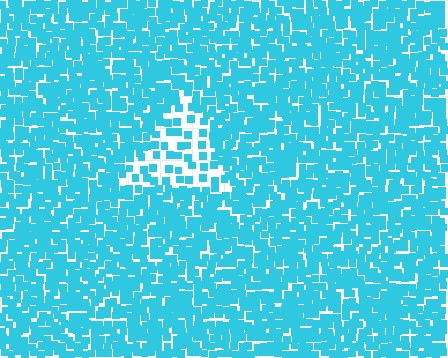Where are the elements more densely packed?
The elements are more densely packed outside the triangle boundary.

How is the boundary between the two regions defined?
The boundary is defined by a change in element density (approximately 2.4x ratio). All elements are the same color, size, and shape.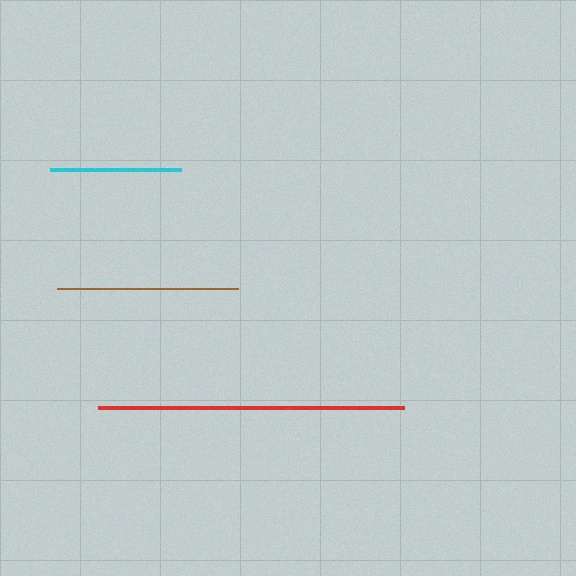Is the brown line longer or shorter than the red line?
The red line is longer than the brown line.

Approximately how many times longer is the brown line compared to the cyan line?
The brown line is approximately 1.4 times the length of the cyan line.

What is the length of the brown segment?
The brown segment is approximately 181 pixels long.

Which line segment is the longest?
The red line is the longest at approximately 306 pixels.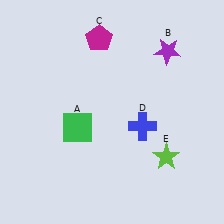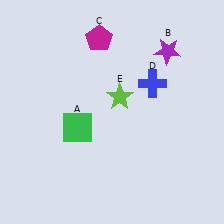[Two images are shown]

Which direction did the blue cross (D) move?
The blue cross (D) moved up.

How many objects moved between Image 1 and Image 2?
2 objects moved between the two images.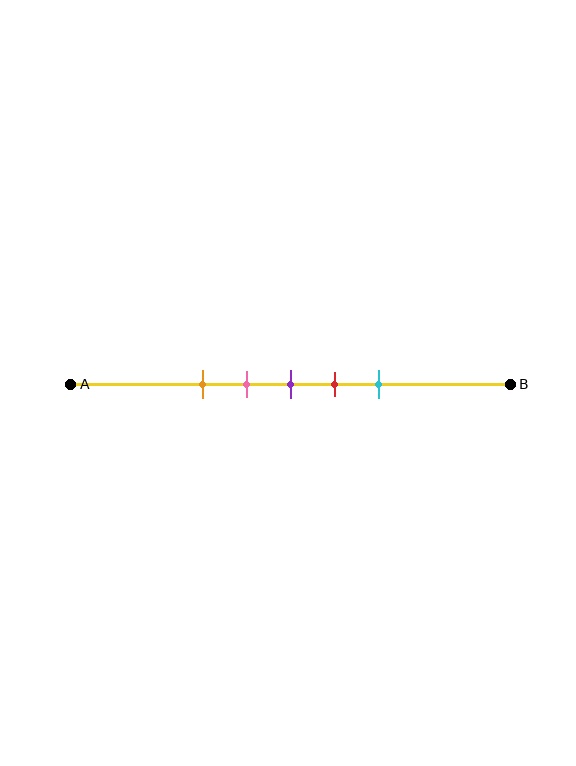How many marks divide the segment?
There are 5 marks dividing the segment.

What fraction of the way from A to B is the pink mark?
The pink mark is approximately 40% (0.4) of the way from A to B.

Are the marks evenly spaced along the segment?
Yes, the marks are approximately evenly spaced.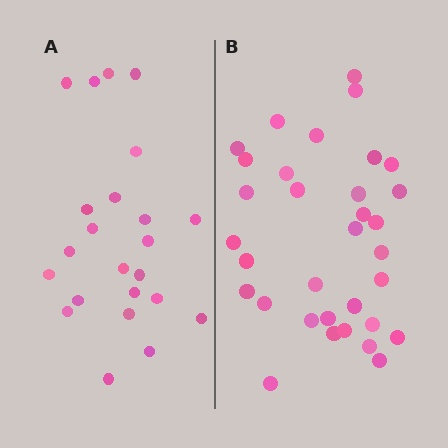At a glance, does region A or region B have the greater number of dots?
Region B (the right region) has more dots.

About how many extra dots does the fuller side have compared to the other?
Region B has roughly 10 or so more dots than region A.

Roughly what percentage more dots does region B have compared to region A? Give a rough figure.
About 45% more.